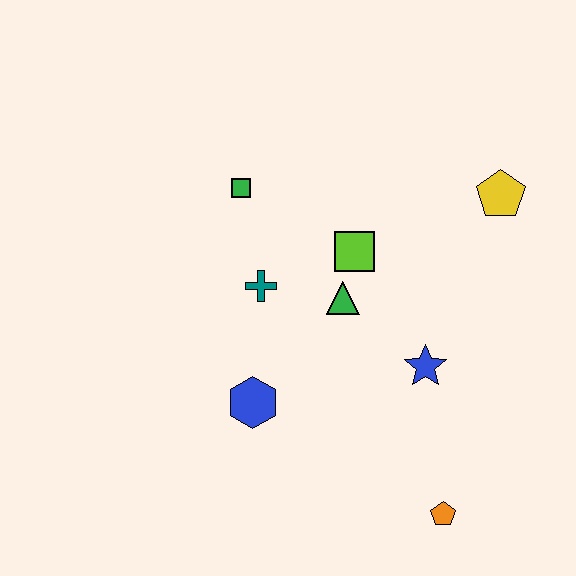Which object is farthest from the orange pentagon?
The green square is farthest from the orange pentagon.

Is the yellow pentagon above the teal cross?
Yes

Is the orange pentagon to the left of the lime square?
No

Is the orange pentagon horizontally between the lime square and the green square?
No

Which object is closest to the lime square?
The green triangle is closest to the lime square.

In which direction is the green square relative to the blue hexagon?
The green square is above the blue hexagon.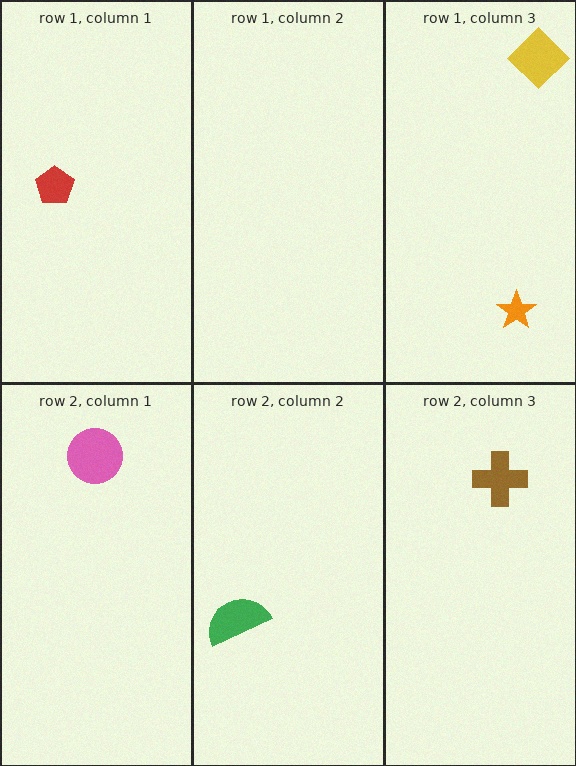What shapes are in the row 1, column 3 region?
The yellow diamond, the orange star.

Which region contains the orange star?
The row 1, column 3 region.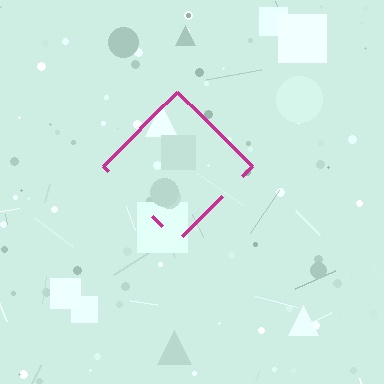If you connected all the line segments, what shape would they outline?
They would outline a diamond.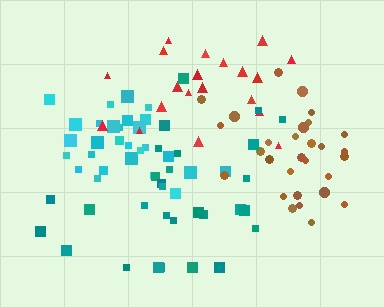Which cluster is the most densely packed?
Cyan.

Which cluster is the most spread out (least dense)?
Teal.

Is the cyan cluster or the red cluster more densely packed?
Cyan.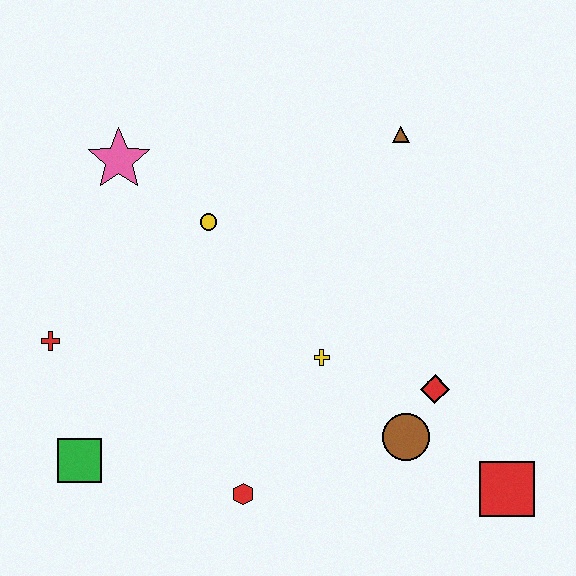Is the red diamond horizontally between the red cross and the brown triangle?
No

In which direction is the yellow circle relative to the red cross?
The yellow circle is to the right of the red cross.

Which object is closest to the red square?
The brown circle is closest to the red square.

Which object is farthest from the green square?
The brown triangle is farthest from the green square.